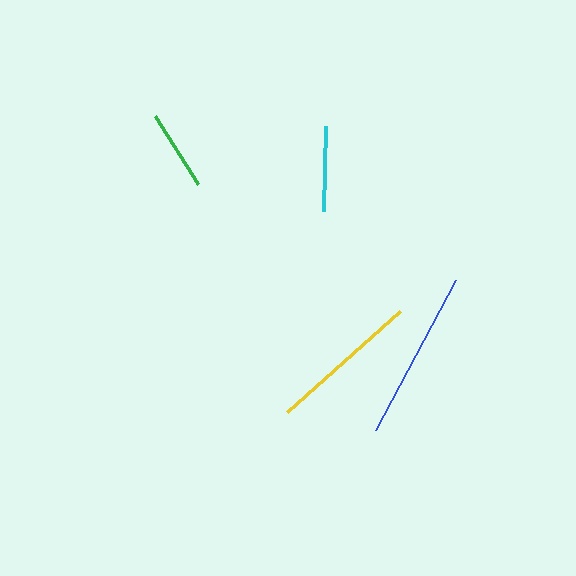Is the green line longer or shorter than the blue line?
The blue line is longer than the green line.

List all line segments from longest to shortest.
From longest to shortest: blue, yellow, cyan, green.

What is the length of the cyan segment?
The cyan segment is approximately 85 pixels long.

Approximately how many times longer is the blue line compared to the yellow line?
The blue line is approximately 1.1 times the length of the yellow line.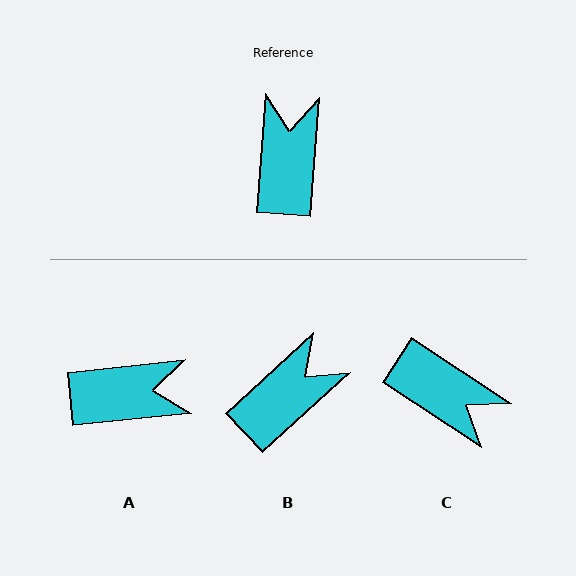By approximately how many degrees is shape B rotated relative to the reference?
Approximately 43 degrees clockwise.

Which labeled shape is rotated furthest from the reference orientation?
C, about 119 degrees away.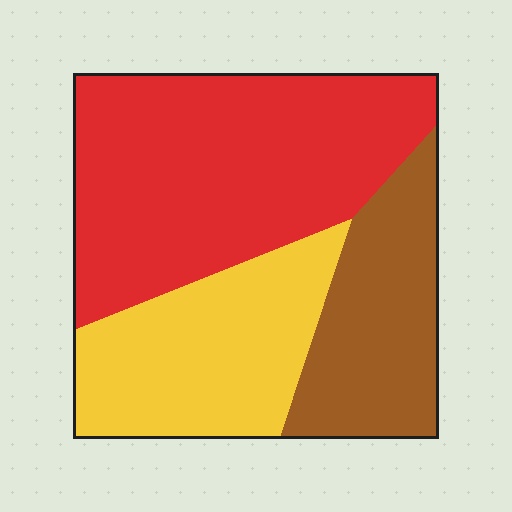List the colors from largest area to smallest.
From largest to smallest: red, yellow, brown.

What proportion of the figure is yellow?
Yellow takes up about one quarter (1/4) of the figure.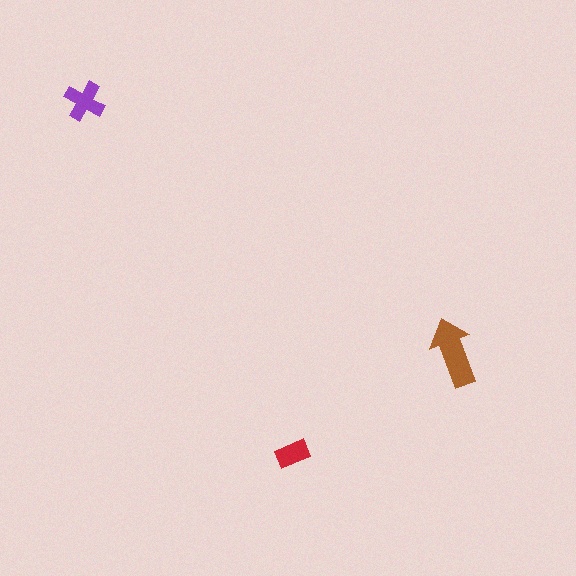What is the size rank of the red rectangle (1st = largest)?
3rd.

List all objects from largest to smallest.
The brown arrow, the purple cross, the red rectangle.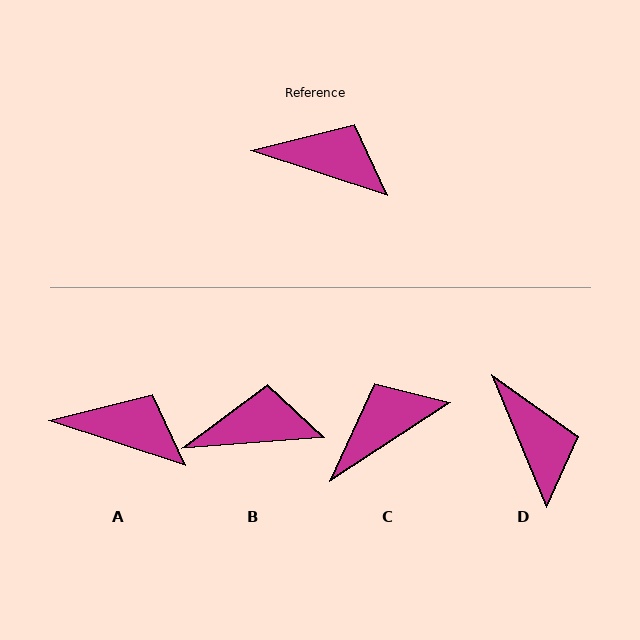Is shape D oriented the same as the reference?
No, it is off by about 50 degrees.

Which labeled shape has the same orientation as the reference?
A.